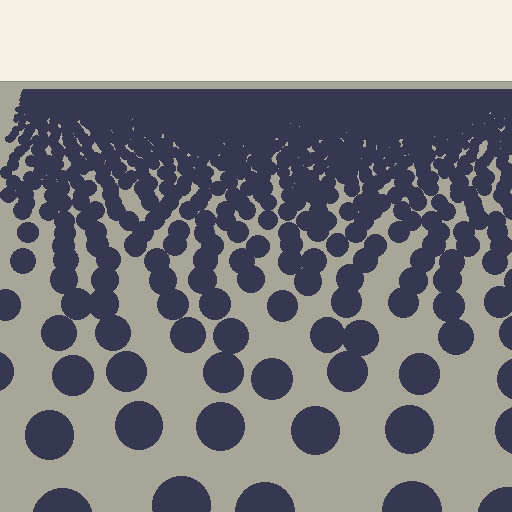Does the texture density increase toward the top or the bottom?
Density increases toward the top.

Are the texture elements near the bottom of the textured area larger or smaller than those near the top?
Larger. Near the bottom, elements are closer to the viewer and appear at a bigger on-screen size.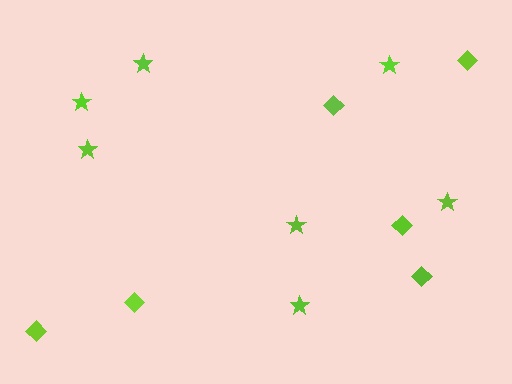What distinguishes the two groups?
There are 2 groups: one group of diamonds (6) and one group of stars (7).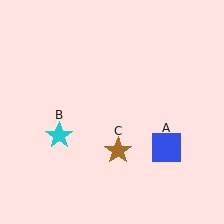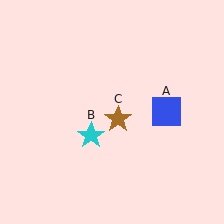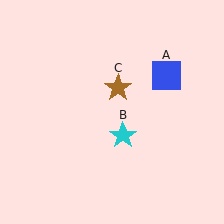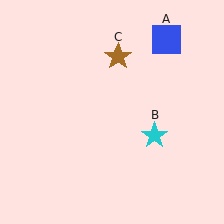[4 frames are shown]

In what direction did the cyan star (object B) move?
The cyan star (object B) moved right.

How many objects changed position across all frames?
3 objects changed position: blue square (object A), cyan star (object B), brown star (object C).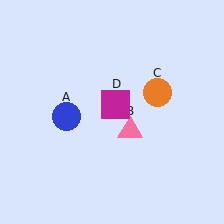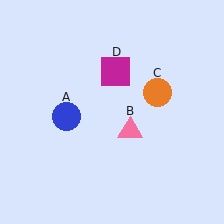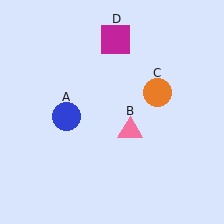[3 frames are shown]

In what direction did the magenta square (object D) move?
The magenta square (object D) moved up.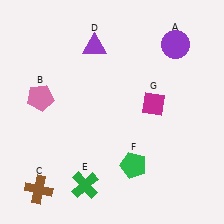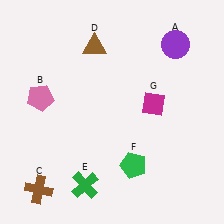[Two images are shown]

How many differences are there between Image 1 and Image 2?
There is 1 difference between the two images.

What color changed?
The triangle (D) changed from purple in Image 1 to brown in Image 2.